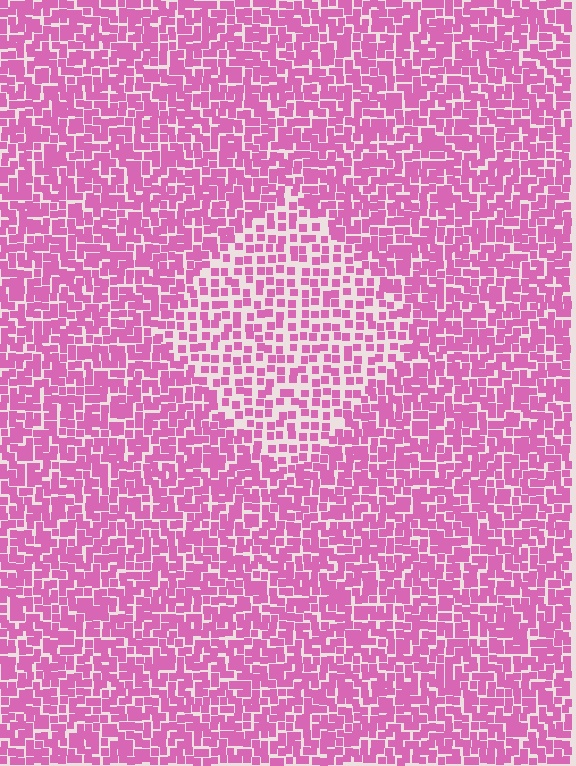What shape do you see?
I see a diamond.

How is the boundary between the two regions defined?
The boundary is defined by a change in element density (approximately 1.7x ratio). All elements are the same color, size, and shape.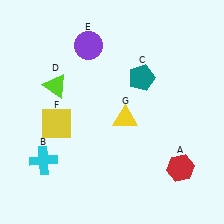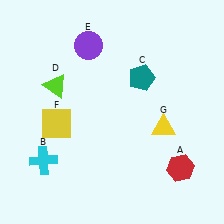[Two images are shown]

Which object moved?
The yellow triangle (G) moved right.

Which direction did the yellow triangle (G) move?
The yellow triangle (G) moved right.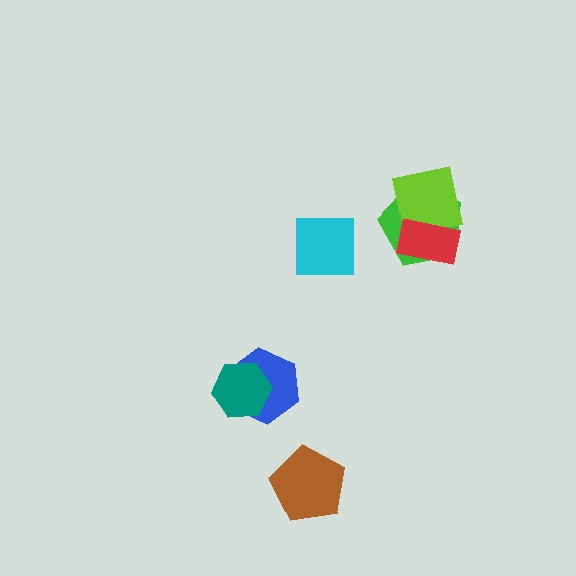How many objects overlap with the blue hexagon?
1 object overlaps with the blue hexagon.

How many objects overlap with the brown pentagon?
0 objects overlap with the brown pentagon.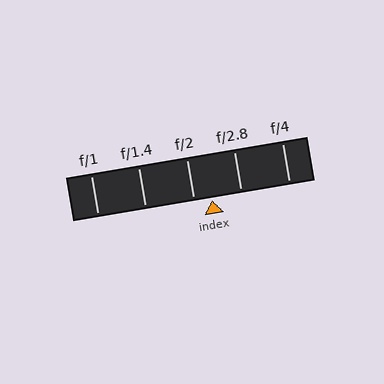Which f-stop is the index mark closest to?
The index mark is closest to f/2.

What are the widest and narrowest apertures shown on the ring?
The widest aperture shown is f/1 and the narrowest is f/4.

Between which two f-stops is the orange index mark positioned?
The index mark is between f/2 and f/2.8.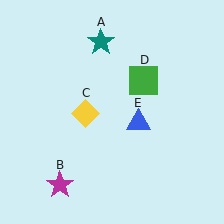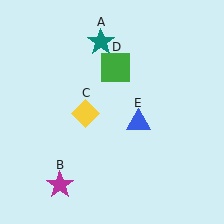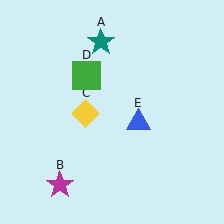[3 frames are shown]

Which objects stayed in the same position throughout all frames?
Teal star (object A) and magenta star (object B) and yellow diamond (object C) and blue triangle (object E) remained stationary.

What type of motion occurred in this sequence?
The green square (object D) rotated counterclockwise around the center of the scene.